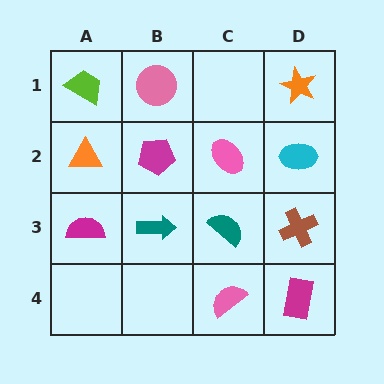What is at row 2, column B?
A magenta pentagon.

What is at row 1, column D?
An orange star.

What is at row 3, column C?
A teal semicircle.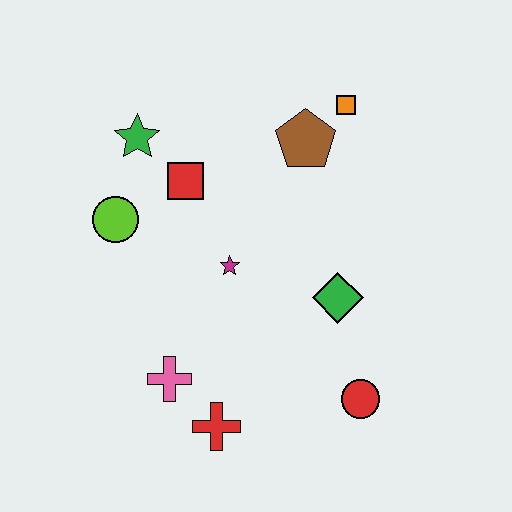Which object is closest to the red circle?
The green diamond is closest to the red circle.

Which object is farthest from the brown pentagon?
The red cross is farthest from the brown pentagon.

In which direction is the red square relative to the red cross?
The red square is above the red cross.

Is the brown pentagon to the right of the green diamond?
No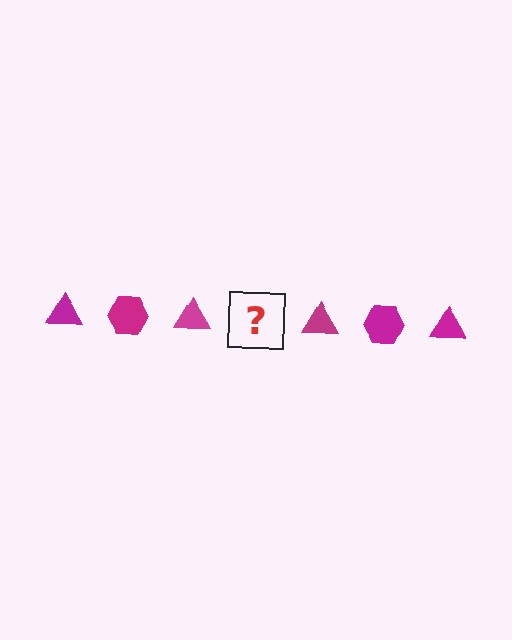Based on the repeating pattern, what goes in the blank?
The blank should be a magenta hexagon.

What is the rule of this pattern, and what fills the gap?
The rule is that the pattern cycles through triangle, hexagon shapes in magenta. The gap should be filled with a magenta hexagon.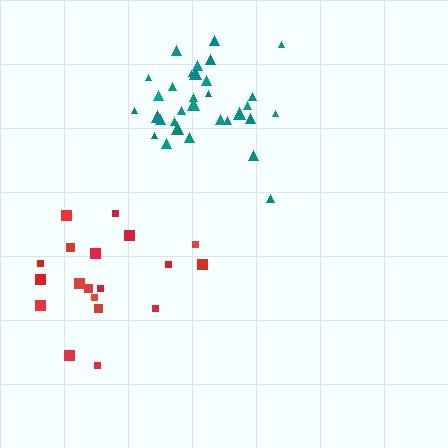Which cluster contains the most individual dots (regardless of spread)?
Teal (32).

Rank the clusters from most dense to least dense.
teal, red.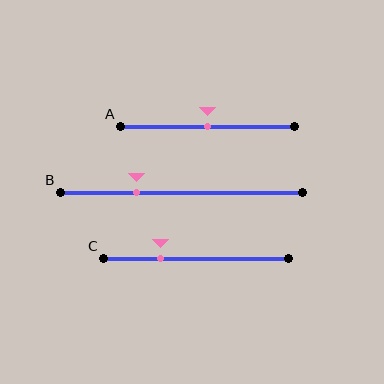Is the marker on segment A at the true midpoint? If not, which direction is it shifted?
Yes, the marker on segment A is at the true midpoint.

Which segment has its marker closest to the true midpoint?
Segment A has its marker closest to the true midpoint.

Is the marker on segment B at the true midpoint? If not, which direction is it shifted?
No, the marker on segment B is shifted to the left by about 19% of the segment length.